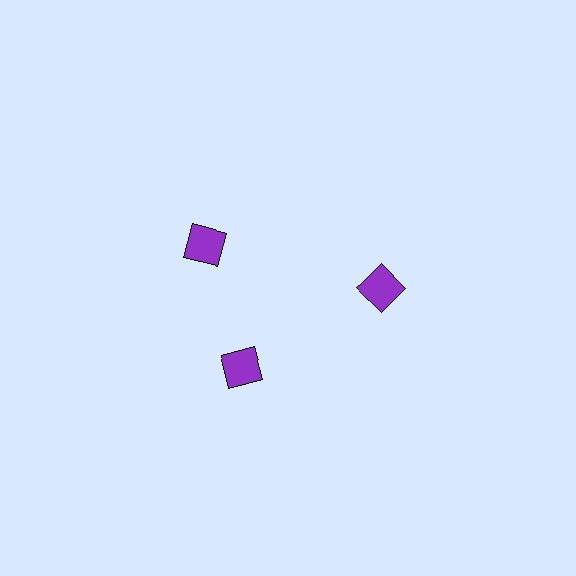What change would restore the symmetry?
The symmetry would be restored by rotating it back into even spacing with its neighbors so that all 3 squares sit at equal angles and equal distance from the center.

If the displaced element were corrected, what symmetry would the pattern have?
It would have 3-fold rotational symmetry — the pattern would map onto itself every 120 degrees.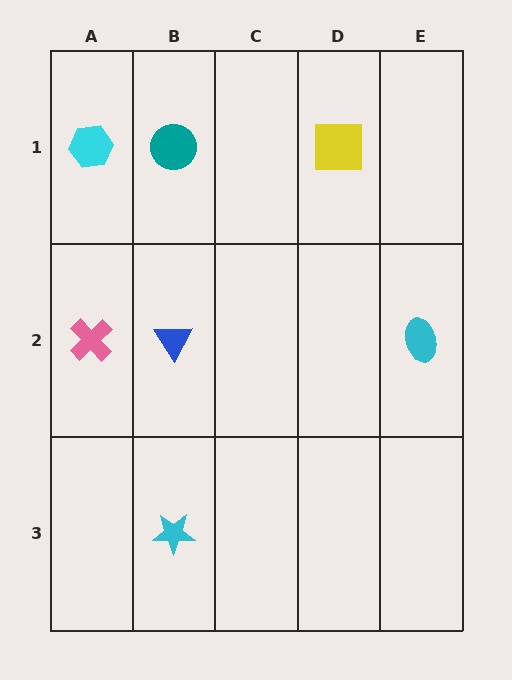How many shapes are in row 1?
3 shapes.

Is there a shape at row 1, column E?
No, that cell is empty.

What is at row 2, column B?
A blue triangle.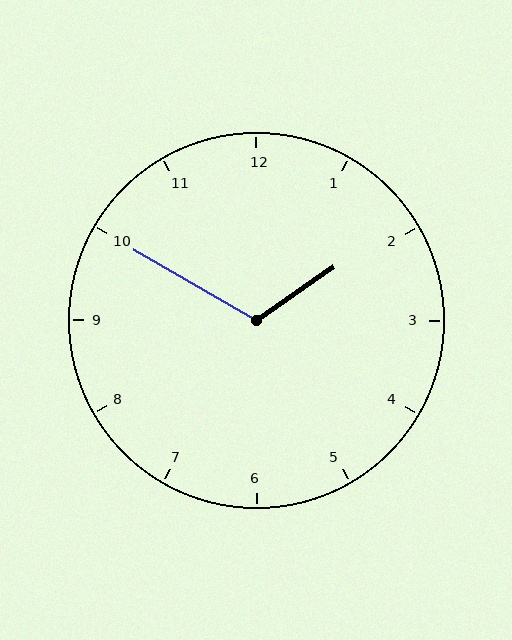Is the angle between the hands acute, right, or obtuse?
It is obtuse.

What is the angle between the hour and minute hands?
Approximately 115 degrees.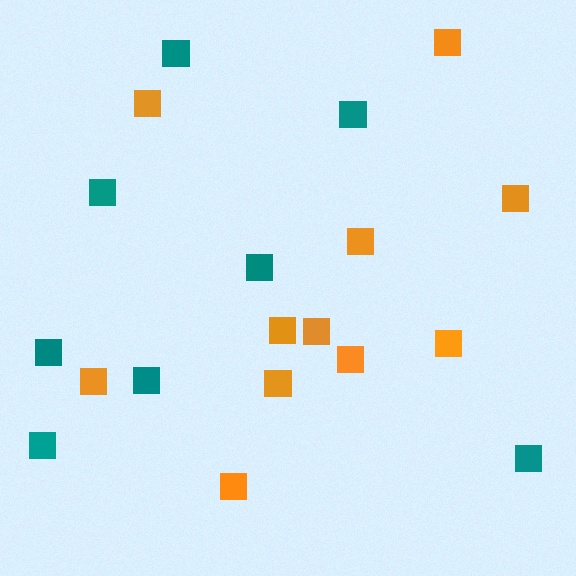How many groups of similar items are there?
There are 2 groups: one group of teal squares (8) and one group of orange squares (11).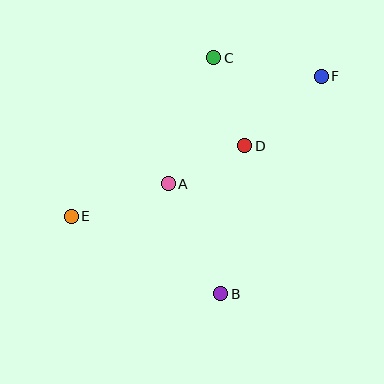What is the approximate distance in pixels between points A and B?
The distance between A and B is approximately 122 pixels.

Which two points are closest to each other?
Points A and D are closest to each other.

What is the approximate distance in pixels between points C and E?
The distance between C and E is approximately 213 pixels.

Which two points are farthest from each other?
Points E and F are farthest from each other.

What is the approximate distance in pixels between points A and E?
The distance between A and E is approximately 103 pixels.